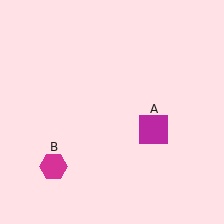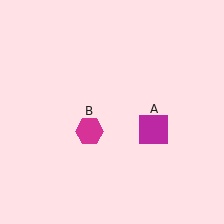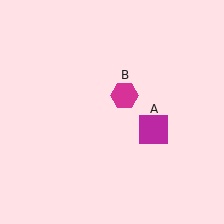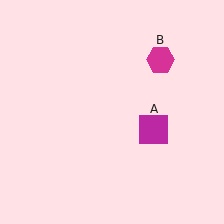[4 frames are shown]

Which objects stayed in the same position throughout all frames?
Magenta square (object A) remained stationary.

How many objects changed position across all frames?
1 object changed position: magenta hexagon (object B).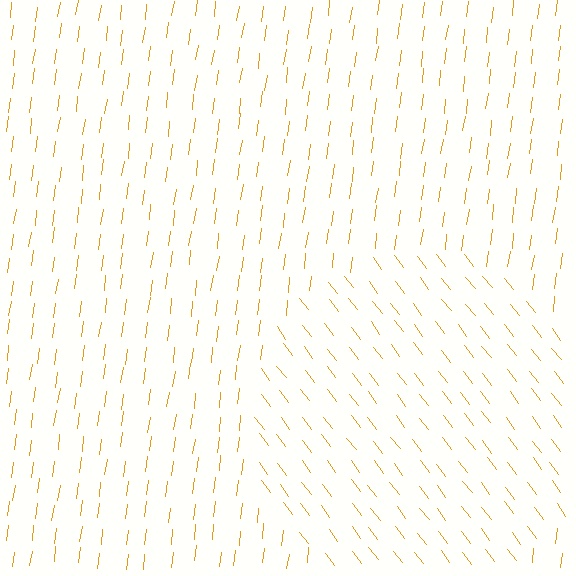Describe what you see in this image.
The image is filled with small orange line segments. A circle region in the image has lines oriented differently from the surrounding lines, creating a visible texture boundary.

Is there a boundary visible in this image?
Yes, there is a texture boundary formed by a change in line orientation.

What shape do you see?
I see a circle.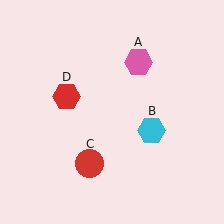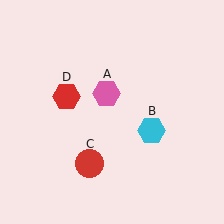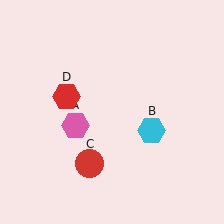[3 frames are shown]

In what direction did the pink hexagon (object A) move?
The pink hexagon (object A) moved down and to the left.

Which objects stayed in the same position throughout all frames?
Cyan hexagon (object B) and red circle (object C) and red hexagon (object D) remained stationary.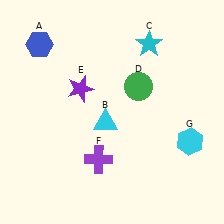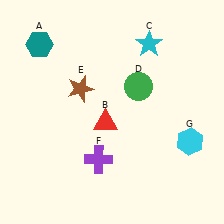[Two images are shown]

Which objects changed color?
A changed from blue to teal. B changed from cyan to red. E changed from purple to brown.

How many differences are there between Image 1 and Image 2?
There are 3 differences between the two images.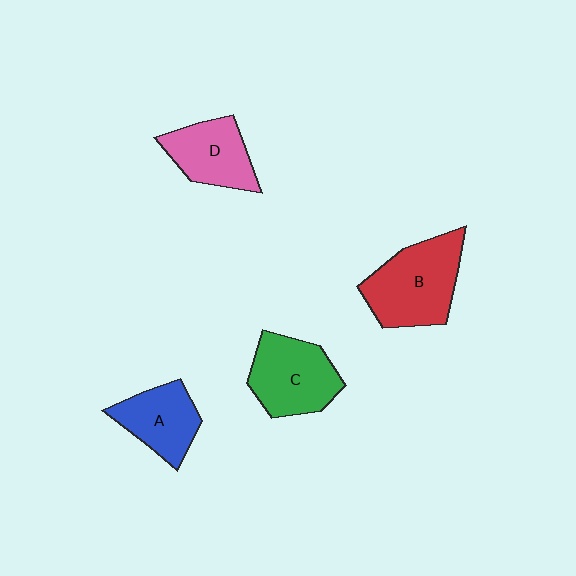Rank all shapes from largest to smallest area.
From largest to smallest: B (red), C (green), D (pink), A (blue).